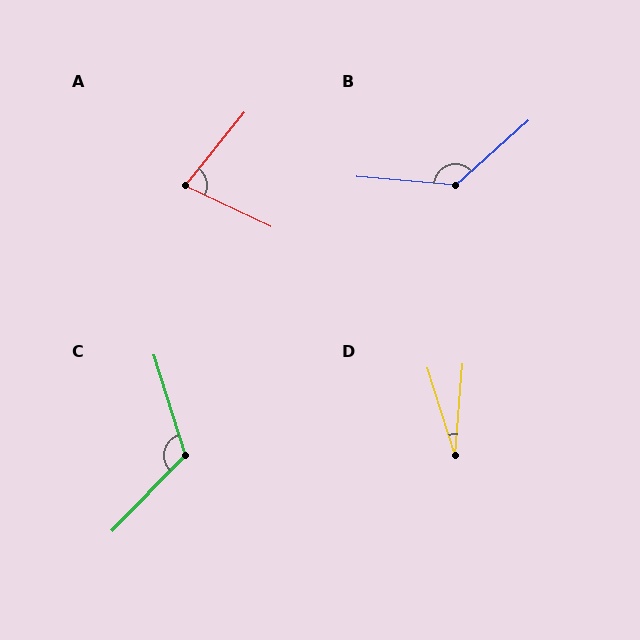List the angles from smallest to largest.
D (22°), A (77°), C (118°), B (134°).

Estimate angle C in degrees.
Approximately 118 degrees.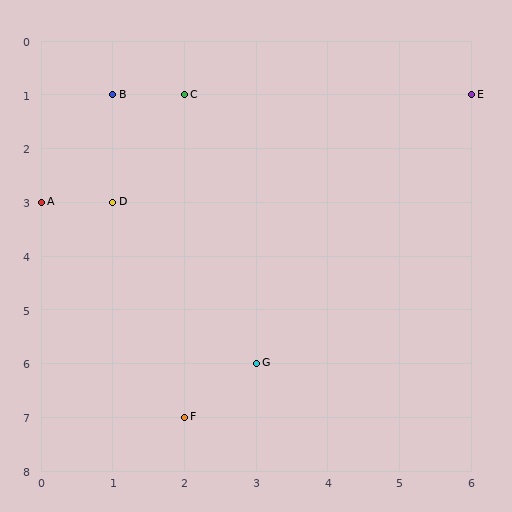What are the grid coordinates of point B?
Point B is at grid coordinates (1, 1).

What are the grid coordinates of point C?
Point C is at grid coordinates (2, 1).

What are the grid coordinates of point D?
Point D is at grid coordinates (1, 3).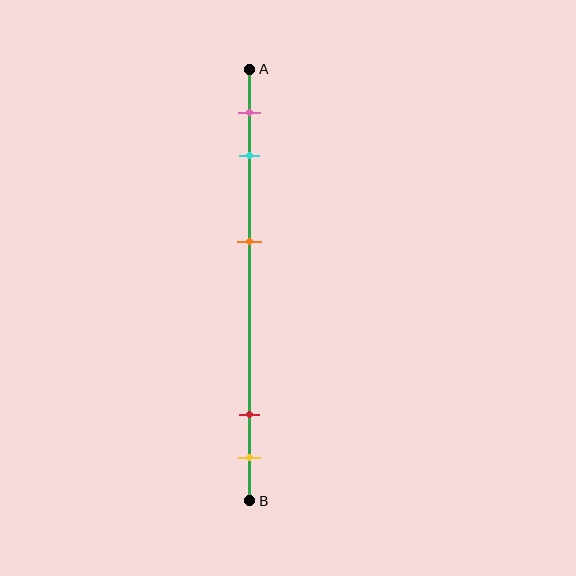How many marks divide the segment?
There are 5 marks dividing the segment.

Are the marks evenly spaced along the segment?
No, the marks are not evenly spaced.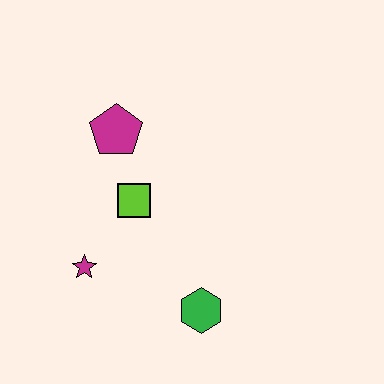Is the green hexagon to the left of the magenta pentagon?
No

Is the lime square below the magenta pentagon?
Yes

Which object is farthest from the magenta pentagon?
The green hexagon is farthest from the magenta pentagon.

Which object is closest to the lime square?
The magenta pentagon is closest to the lime square.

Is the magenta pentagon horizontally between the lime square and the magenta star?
Yes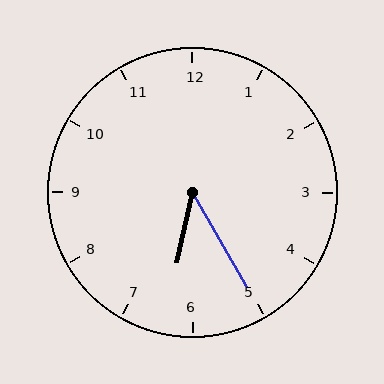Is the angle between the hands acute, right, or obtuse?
It is acute.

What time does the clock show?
6:25.